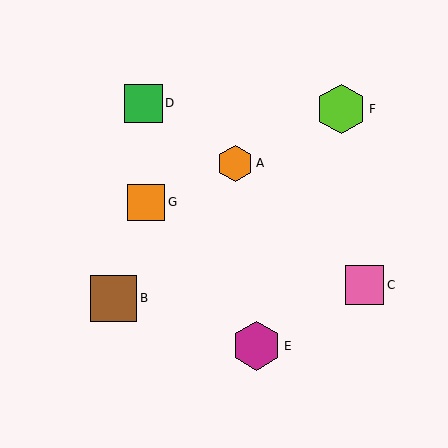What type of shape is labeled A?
Shape A is an orange hexagon.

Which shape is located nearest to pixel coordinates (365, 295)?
The pink square (labeled C) at (364, 285) is nearest to that location.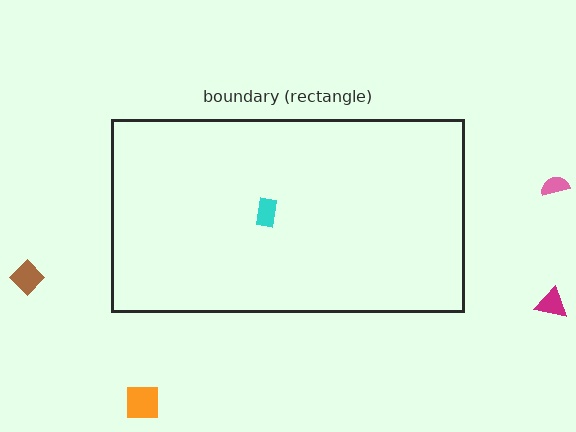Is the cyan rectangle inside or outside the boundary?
Inside.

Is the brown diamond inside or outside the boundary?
Outside.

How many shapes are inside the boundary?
1 inside, 4 outside.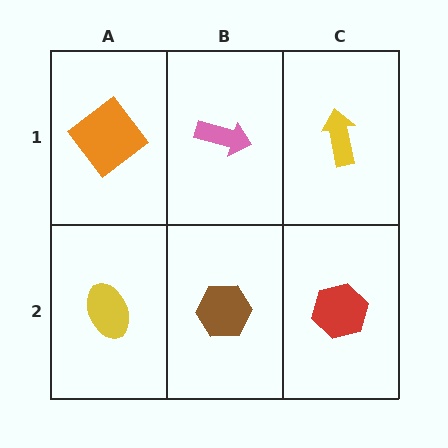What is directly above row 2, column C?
A yellow arrow.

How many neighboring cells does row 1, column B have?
3.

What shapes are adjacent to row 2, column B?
A pink arrow (row 1, column B), a yellow ellipse (row 2, column A), a red hexagon (row 2, column C).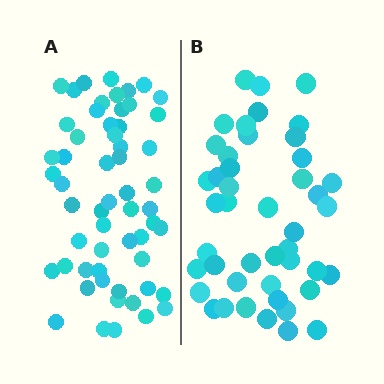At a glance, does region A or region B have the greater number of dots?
Region A (the left region) has more dots.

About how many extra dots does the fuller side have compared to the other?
Region A has roughly 12 or so more dots than region B.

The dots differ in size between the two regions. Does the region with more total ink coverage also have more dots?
No. Region B has more total ink coverage because its dots are larger, but region A actually contains more individual dots. Total area can be misleading — the number of items is what matters here.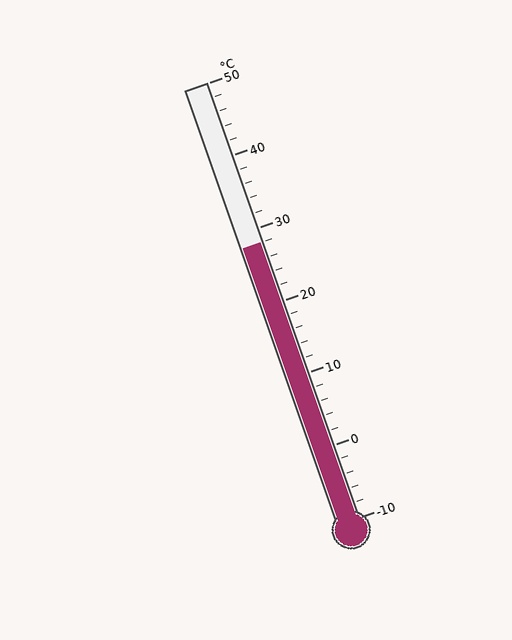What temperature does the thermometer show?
The thermometer shows approximately 28°C.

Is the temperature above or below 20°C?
The temperature is above 20°C.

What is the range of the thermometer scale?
The thermometer scale ranges from -10°C to 50°C.